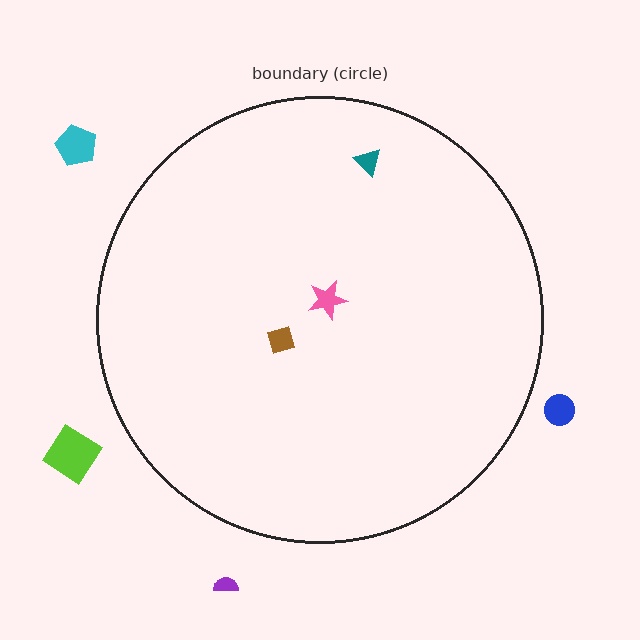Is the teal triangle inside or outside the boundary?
Inside.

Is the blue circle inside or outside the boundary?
Outside.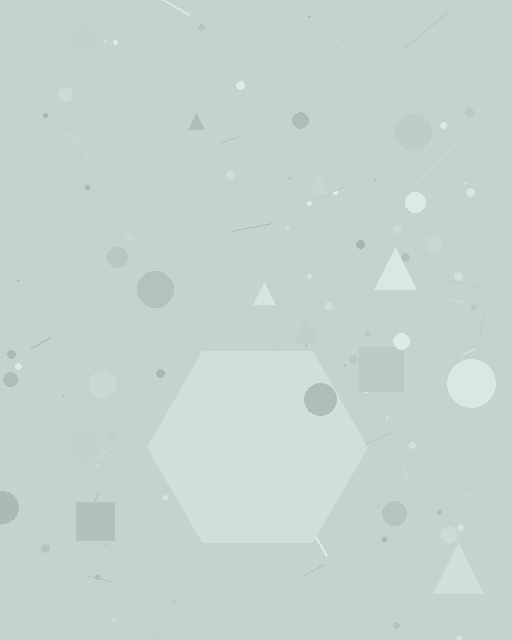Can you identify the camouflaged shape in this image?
The camouflaged shape is a hexagon.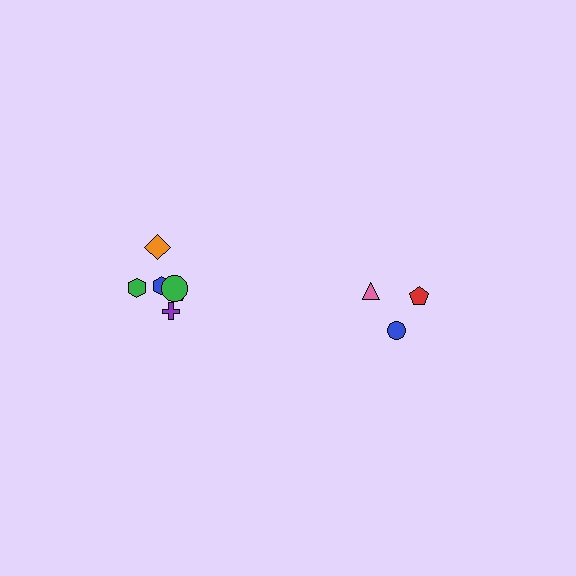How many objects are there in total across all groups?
There are 9 objects.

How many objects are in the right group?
There are 3 objects.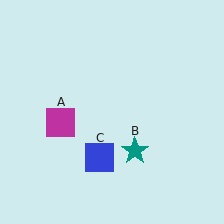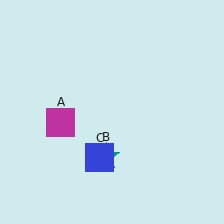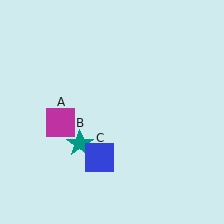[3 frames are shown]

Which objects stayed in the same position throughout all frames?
Magenta square (object A) and blue square (object C) remained stationary.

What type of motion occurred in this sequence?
The teal star (object B) rotated clockwise around the center of the scene.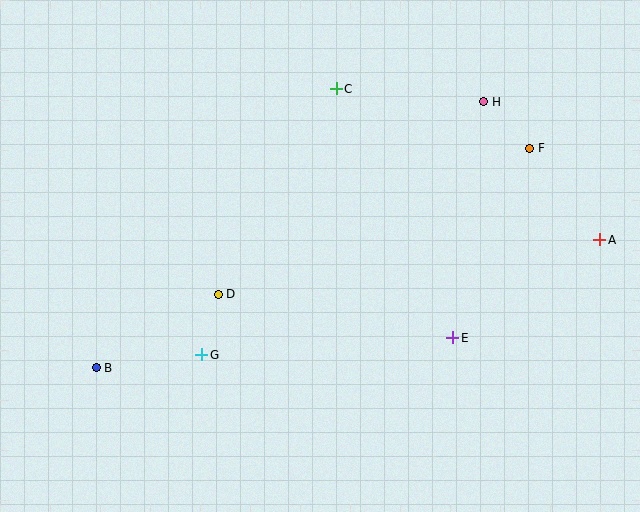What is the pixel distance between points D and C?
The distance between D and C is 237 pixels.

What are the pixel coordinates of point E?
Point E is at (453, 338).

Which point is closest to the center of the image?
Point D at (218, 294) is closest to the center.